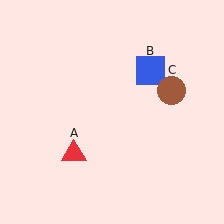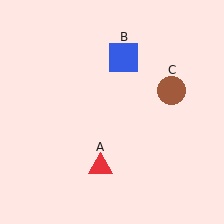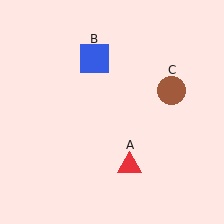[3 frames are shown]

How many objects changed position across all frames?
2 objects changed position: red triangle (object A), blue square (object B).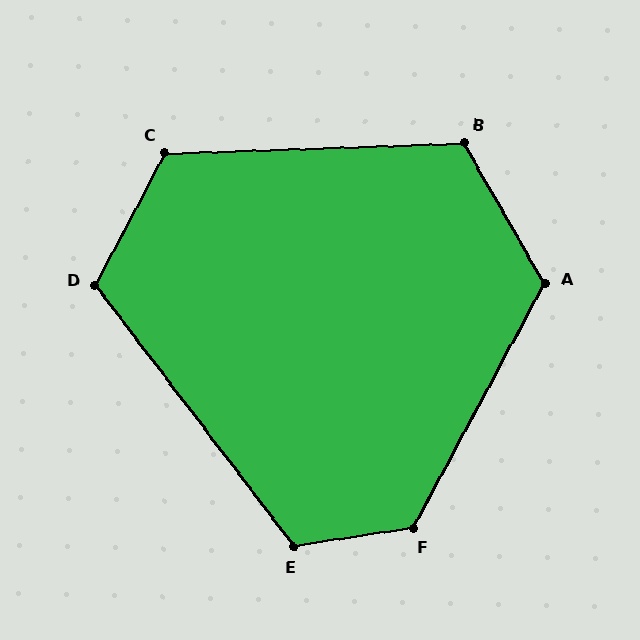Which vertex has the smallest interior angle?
D, at approximately 115 degrees.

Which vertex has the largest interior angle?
F, at approximately 127 degrees.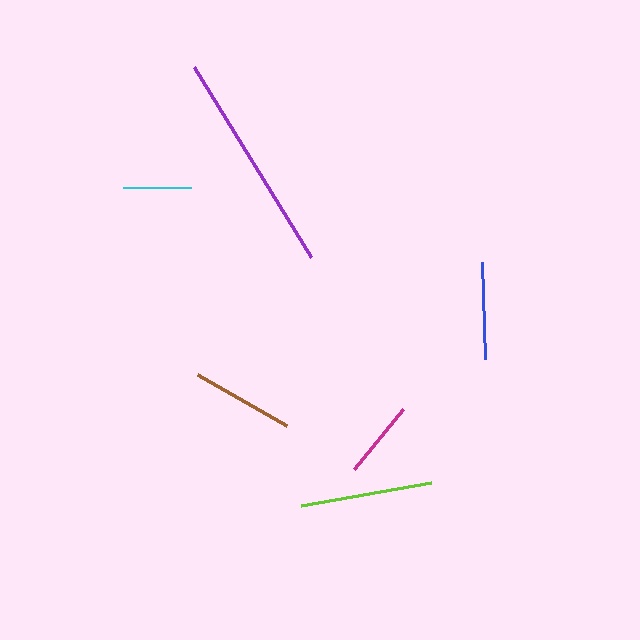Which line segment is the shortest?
The cyan line is the shortest at approximately 67 pixels.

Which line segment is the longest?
The purple line is the longest at approximately 224 pixels.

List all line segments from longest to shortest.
From longest to shortest: purple, lime, brown, blue, magenta, cyan.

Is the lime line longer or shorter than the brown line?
The lime line is longer than the brown line.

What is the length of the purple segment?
The purple segment is approximately 224 pixels long.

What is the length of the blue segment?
The blue segment is approximately 97 pixels long.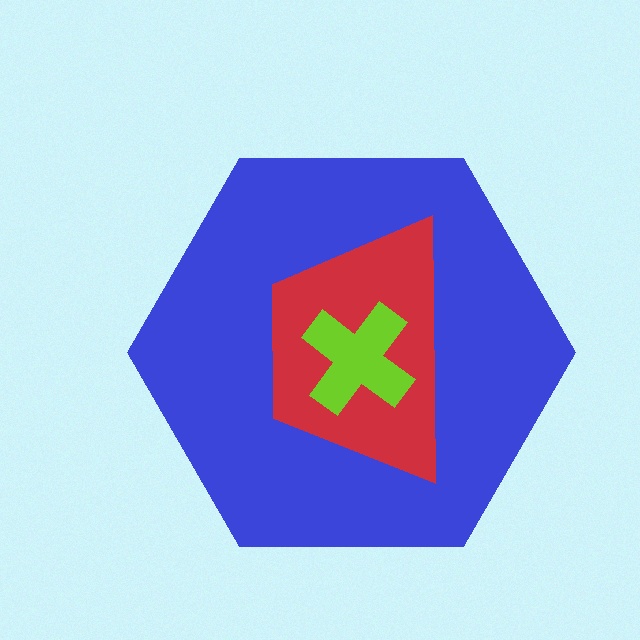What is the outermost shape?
The blue hexagon.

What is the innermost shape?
The lime cross.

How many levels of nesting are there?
3.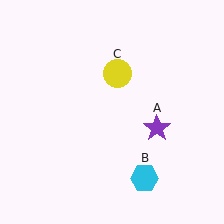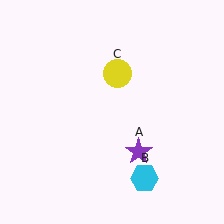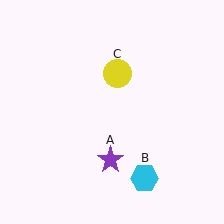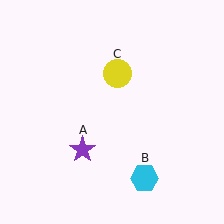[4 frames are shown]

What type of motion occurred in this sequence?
The purple star (object A) rotated clockwise around the center of the scene.